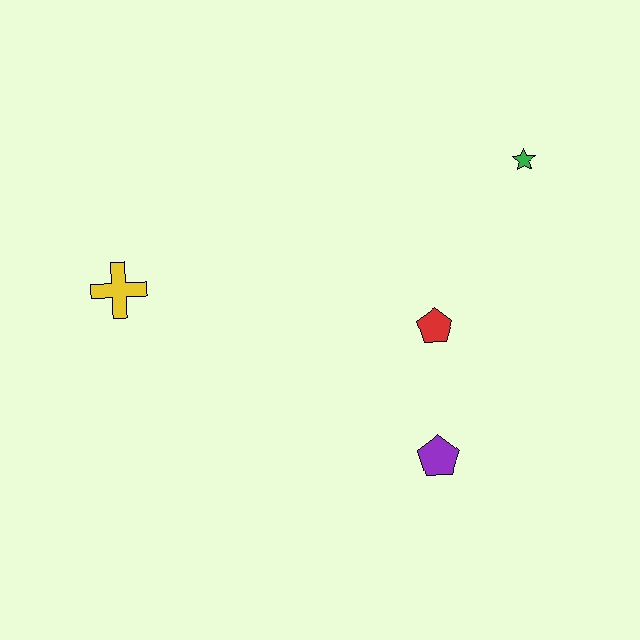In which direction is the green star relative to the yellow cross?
The green star is to the right of the yellow cross.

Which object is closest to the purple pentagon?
The red pentagon is closest to the purple pentagon.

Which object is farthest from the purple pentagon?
The yellow cross is farthest from the purple pentagon.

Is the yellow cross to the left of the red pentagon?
Yes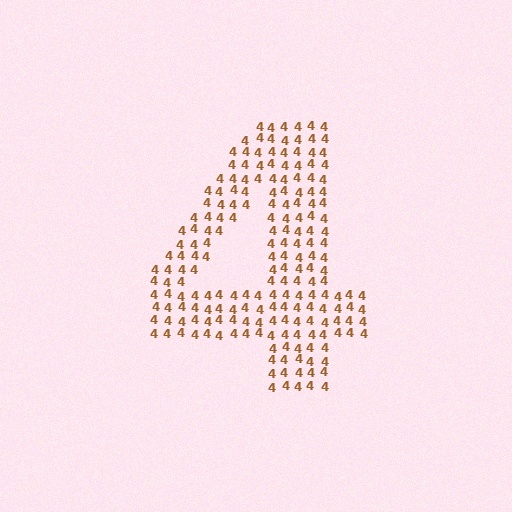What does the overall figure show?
The overall figure shows the digit 4.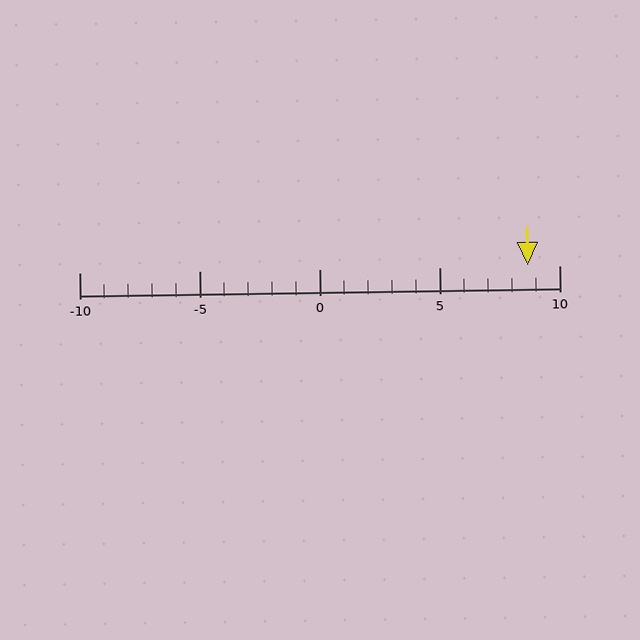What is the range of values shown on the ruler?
The ruler shows values from -10 to 10.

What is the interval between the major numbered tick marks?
The major tick marks are spaced 5 units apart.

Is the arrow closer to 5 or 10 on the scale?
The arrow is closer to 10.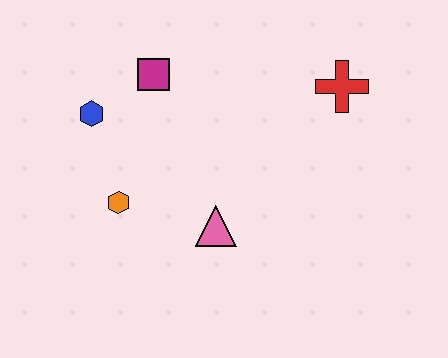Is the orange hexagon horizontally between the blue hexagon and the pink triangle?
Yes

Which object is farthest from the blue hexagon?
The red cross is farthest from the blue hexagon.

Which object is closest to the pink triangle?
The orange hexagon is closest to the pink triangle.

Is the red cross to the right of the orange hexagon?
Yes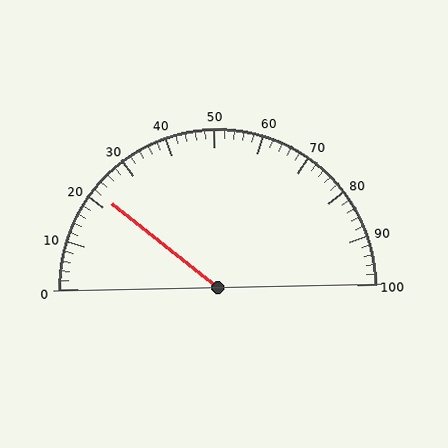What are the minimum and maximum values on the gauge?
The gauge ranges from 0 to 100.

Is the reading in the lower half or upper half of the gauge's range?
The reading is in the lower half of the range (0 to 100).